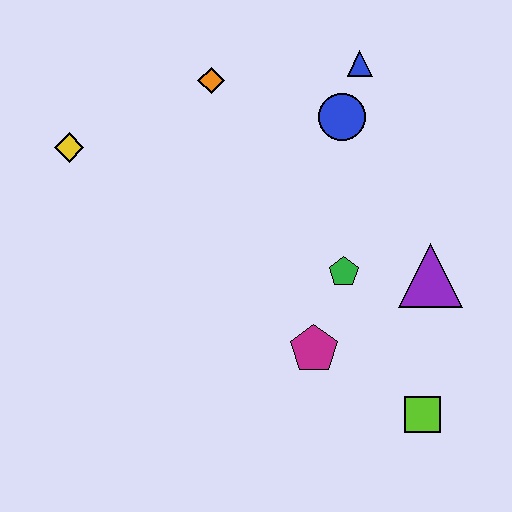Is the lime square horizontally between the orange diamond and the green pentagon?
No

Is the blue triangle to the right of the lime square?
No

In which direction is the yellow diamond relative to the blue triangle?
The yellow diamond is to the left of the blue triangle.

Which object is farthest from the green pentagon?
The yellow diamond is farthest from the green pentagon.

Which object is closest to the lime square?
The magenta pentagon is closest to the lime square.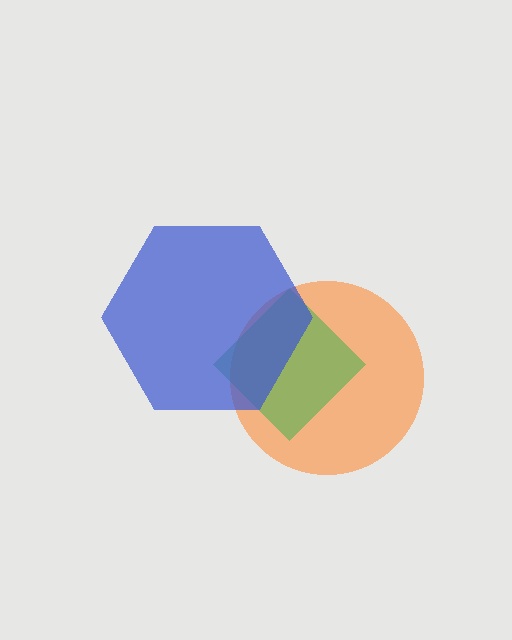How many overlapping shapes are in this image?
There are 3 overlapping shapes in the image.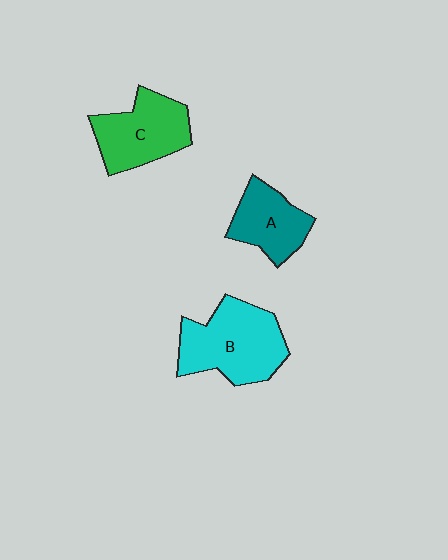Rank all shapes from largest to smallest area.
From largest to smallest: B (cyan), C (green), A (teal).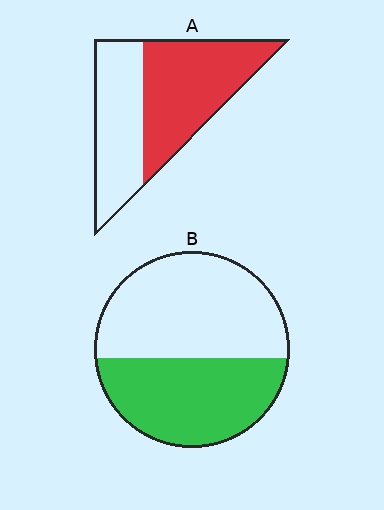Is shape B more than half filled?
No.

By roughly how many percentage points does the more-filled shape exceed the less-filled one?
By roughly 10 percentage points (A over B).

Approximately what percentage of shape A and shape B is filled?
A is approximately 55% and B is approximately 45%.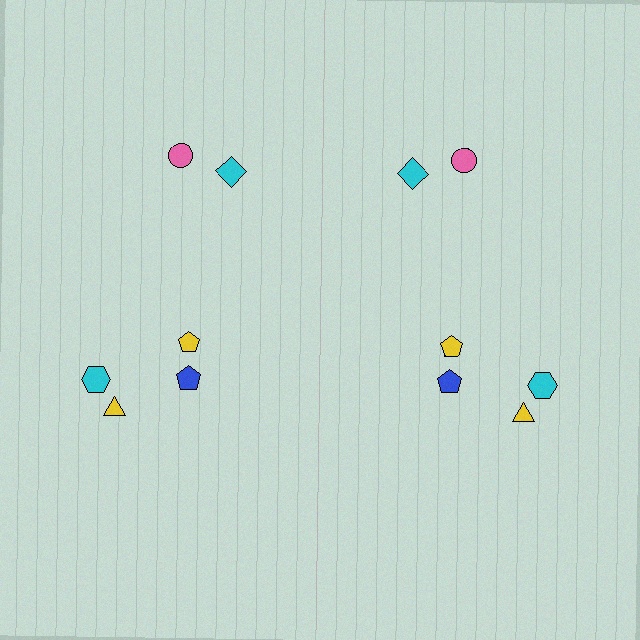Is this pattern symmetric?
Yes, this pattern has bilateral (reflection) symmetry.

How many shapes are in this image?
There are 12 shapes in this image.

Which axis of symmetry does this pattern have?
The pattern has a vertical axis of symmetry running through the center of the image.